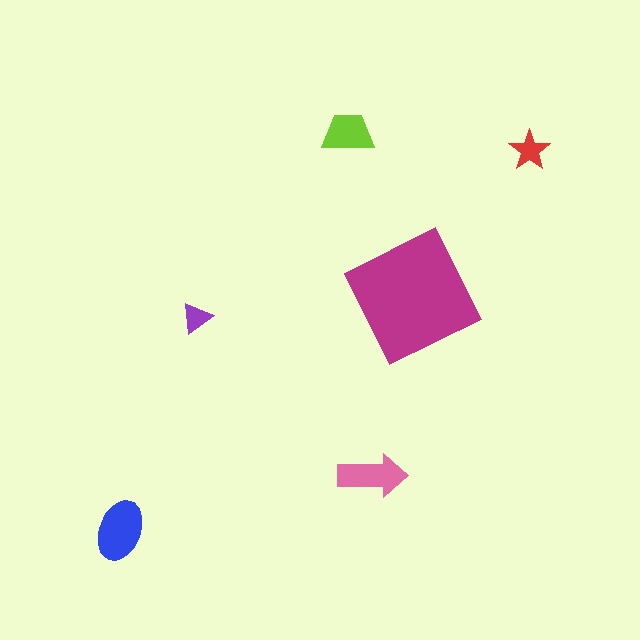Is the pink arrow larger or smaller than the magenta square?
Smaller.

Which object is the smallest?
The purple triangle.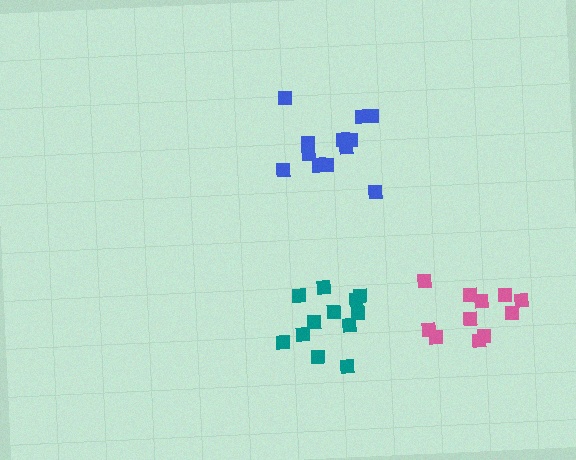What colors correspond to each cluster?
The clusters are colored: blue, teal, pink.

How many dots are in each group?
Group 1: 12 dots, Group 2: 12 dots, Group 3: 11 dots (35 total).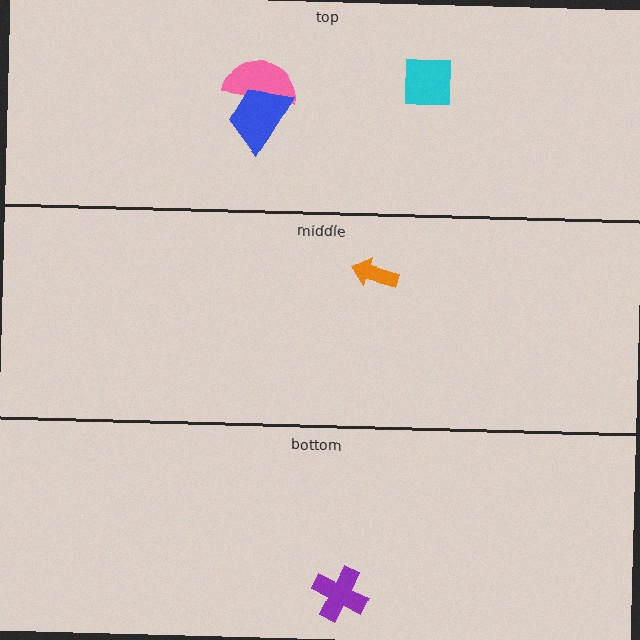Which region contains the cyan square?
The top region.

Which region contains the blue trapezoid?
The top region.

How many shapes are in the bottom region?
1.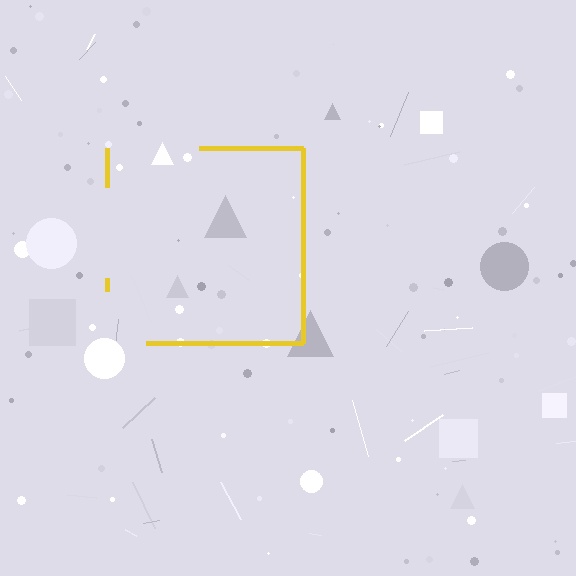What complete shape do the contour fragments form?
The contour fragments form a square.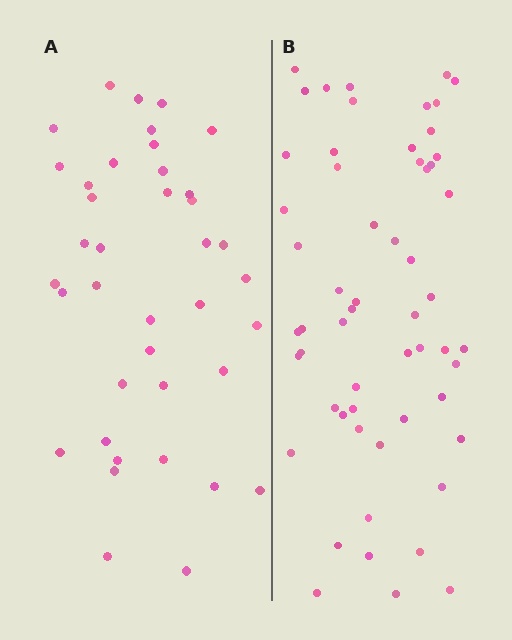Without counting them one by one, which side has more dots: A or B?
Region B (the right region) has more dots.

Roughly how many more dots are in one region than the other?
Region B has approximately 20 more dots than region A.